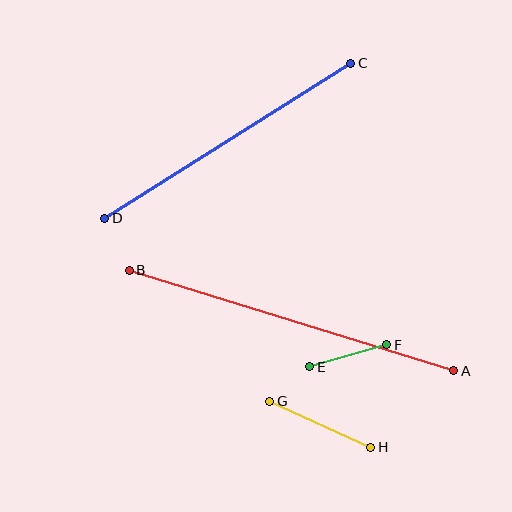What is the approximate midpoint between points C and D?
The midpoint is at approximately (228, 141) pixels.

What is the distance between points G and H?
The distance is approximately 111 pixels.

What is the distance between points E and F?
The distance is approximately 80 pixels.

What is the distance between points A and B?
The distance is approximately 339 pixels.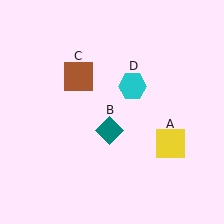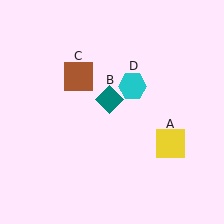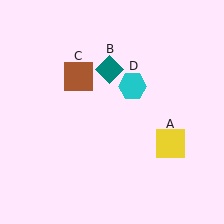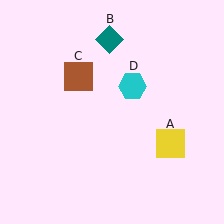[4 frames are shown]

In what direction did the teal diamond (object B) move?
The teal diamond (object B) moved up.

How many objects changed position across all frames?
1 object changed position: teal diamond (object B).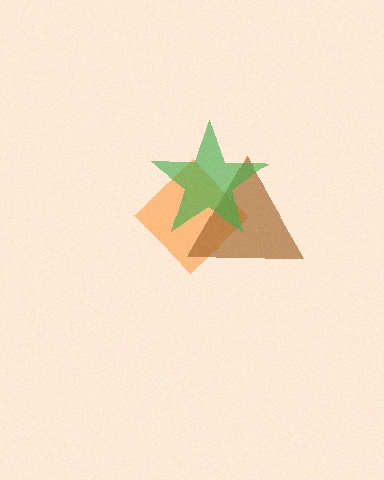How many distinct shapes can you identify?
There are 3 distinct shapes: an orange diamond, a brown triangle, a green star.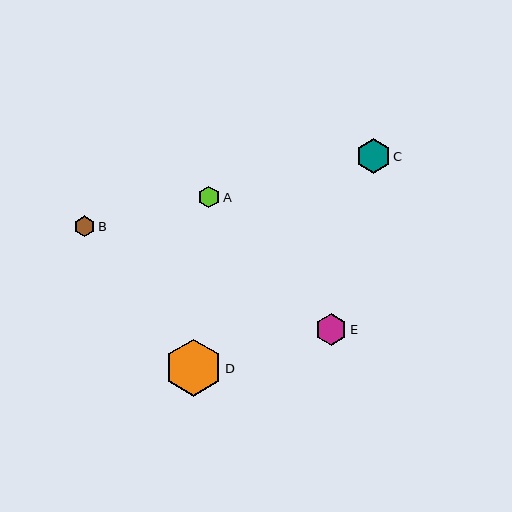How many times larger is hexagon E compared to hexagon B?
Hexagon E is approximately 1.5 times the size of hexagon B.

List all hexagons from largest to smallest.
From largest to smallest: D, C, E, A, B.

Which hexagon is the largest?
Hexagon D is the largest with a size of approximately 57 pixels.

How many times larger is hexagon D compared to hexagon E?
Hexagon D is approximately 1.8 times the size of hexagon E.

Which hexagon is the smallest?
Hexagon B is the smallest with a size of approximately 21 pixels.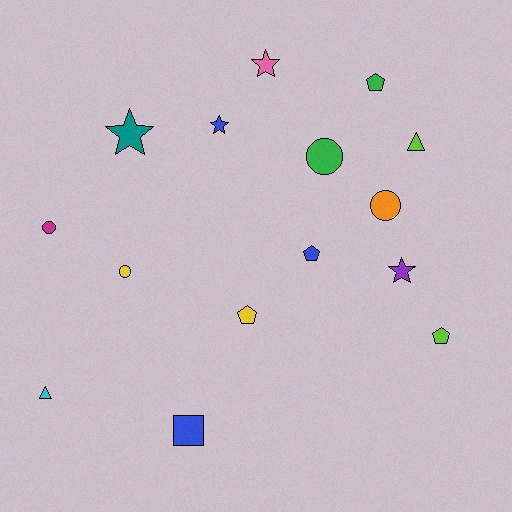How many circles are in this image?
There are 4 circles.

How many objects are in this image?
There are 15 objects.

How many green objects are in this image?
There are 2 green objects.